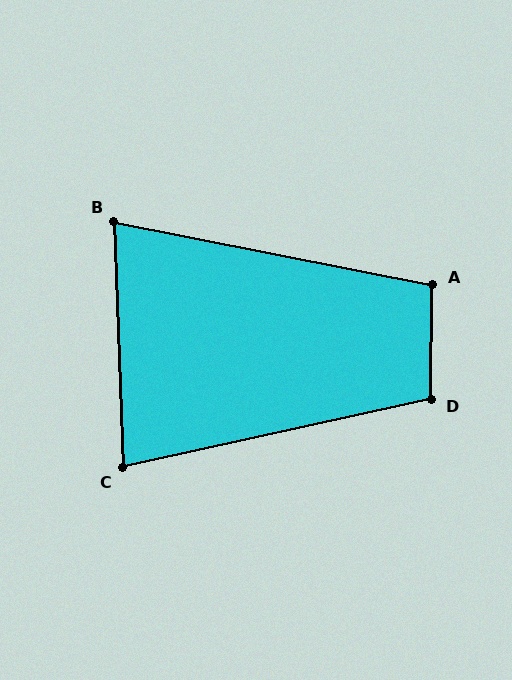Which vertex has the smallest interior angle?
B, at approximately 77 degrees.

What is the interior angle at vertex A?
Approximately 100 degrees (obtuse).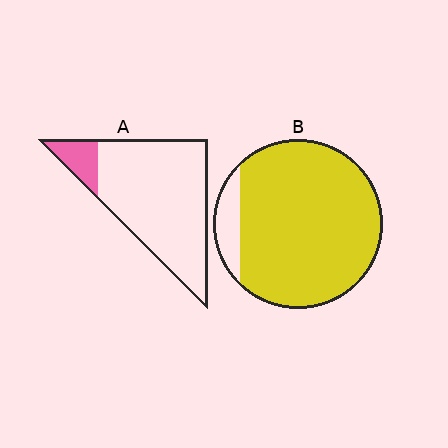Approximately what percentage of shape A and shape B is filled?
A is approximately 15% and B is approximately 90%.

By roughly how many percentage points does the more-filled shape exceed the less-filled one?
By roughly 75 percentage points (B over A).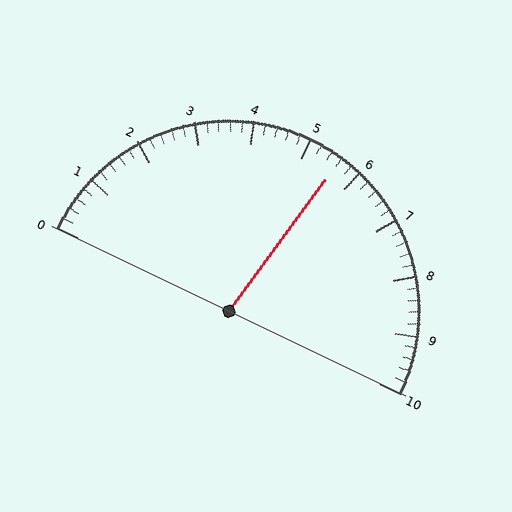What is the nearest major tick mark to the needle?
The nearest major tick mark is 6.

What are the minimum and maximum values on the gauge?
The gauge ranges from 0 to 10.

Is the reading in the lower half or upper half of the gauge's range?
The reading is in the upper half of the range (0 to 10).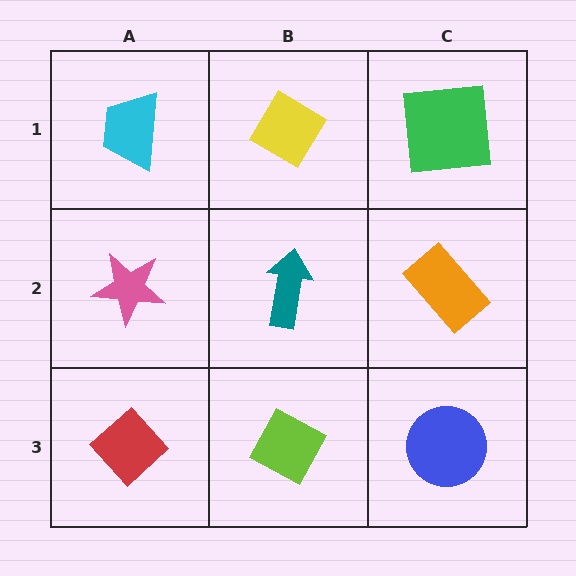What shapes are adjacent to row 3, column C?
An orange rectangle (row 2, column C), a lime diamond (row 3, column B).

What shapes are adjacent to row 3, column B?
A teal arrow (row 2, column B), a red diamond (row 3, column A), a blue circle (row 3, column C).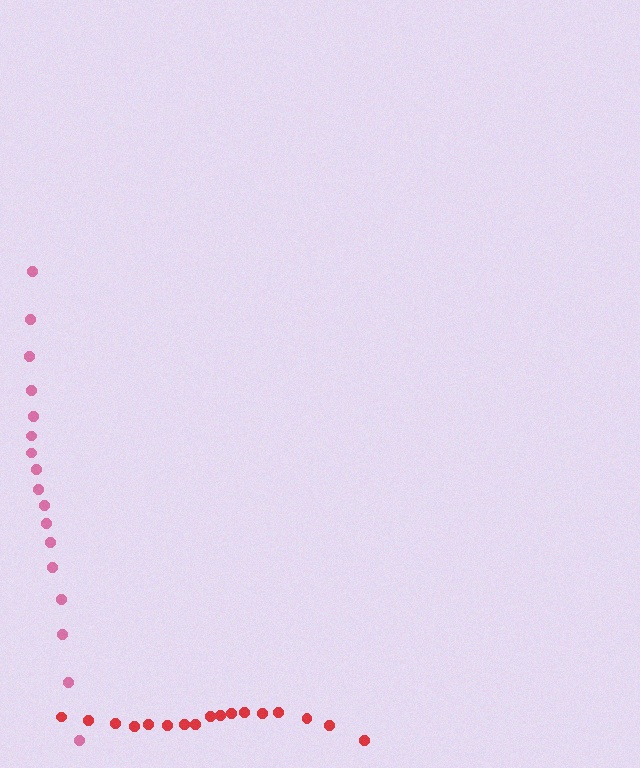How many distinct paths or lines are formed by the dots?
There are 2 distinct paths.